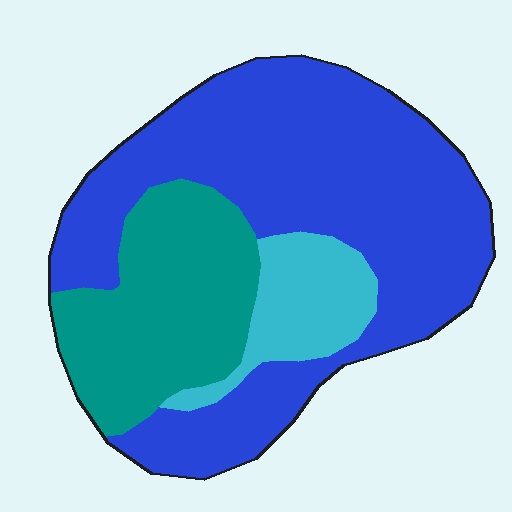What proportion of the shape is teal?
Teal takes up about one quarter (1/4) of the shape.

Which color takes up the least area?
Cyan, at roughly 10%.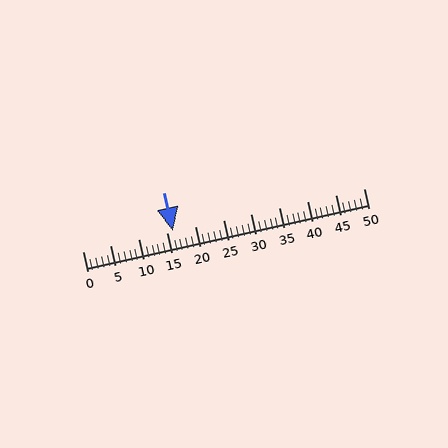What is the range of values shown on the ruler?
The ruler shows values from 0 to 50.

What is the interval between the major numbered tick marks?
The major tick marks are spaced 5 units apart.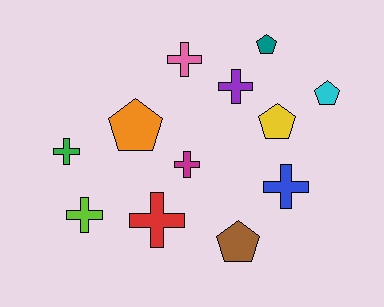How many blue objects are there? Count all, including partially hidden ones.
There is 1 blue object.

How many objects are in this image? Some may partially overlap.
There are 12 objects.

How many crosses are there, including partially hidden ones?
There are 7 crosses.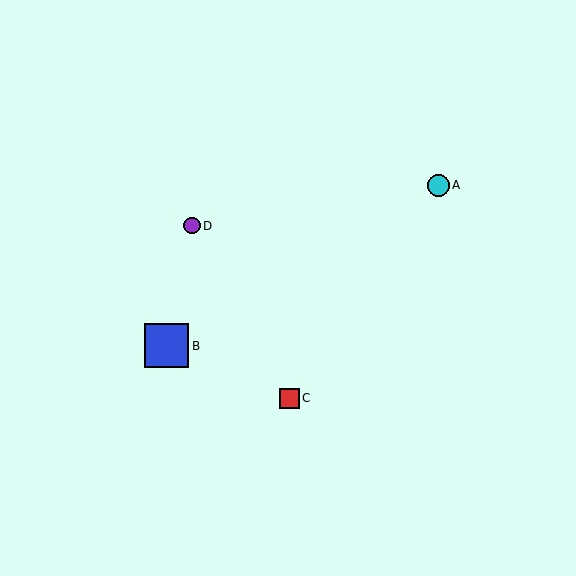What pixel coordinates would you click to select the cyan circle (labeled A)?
Click at (438, 185) to select the cyan circle A.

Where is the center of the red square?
The center of the red square is at (290, 398).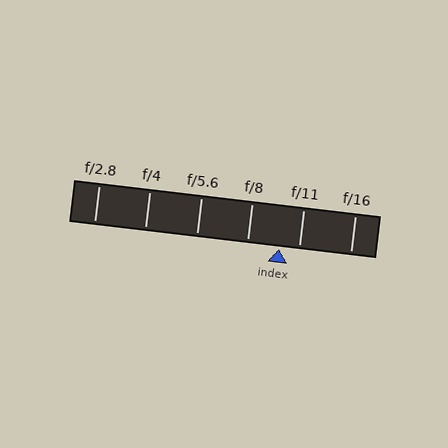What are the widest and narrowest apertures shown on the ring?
The widest aperture shown is f/2.8 and the narrowest is f/16.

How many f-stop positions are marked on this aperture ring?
There are 6 f-stop positions marked.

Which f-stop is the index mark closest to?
The index mark is closest to f/11.